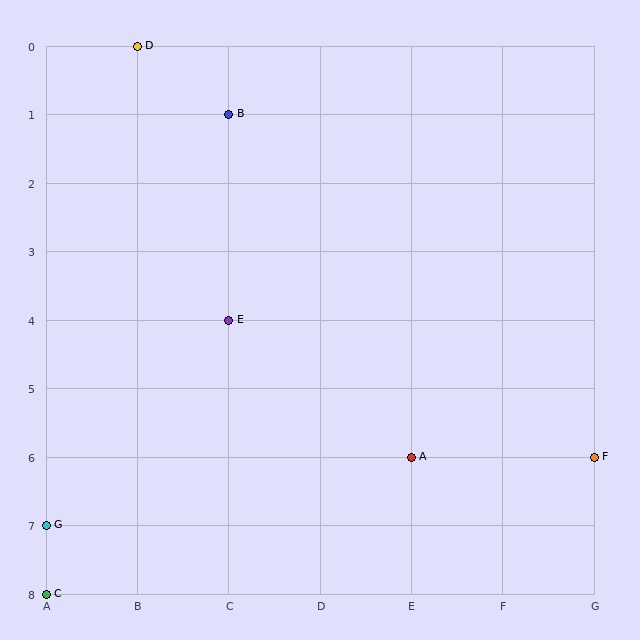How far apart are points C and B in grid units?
Points C and B are 2 columns and 7 rows apart (about 7.3 grid units diagonally).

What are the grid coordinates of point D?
Point D is at grid coordinates (B, 0).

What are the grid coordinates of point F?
Point F is at grid coordinates (G, 6).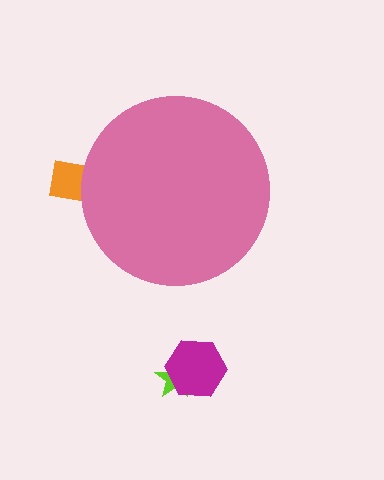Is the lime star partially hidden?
No, the lime star is fully visible.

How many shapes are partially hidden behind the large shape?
1 shape is partially hidden.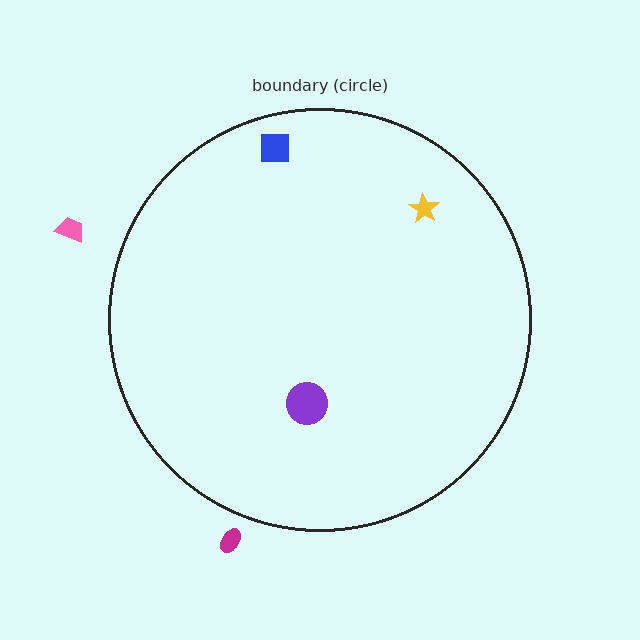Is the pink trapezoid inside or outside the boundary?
Outside.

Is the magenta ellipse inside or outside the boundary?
Outside.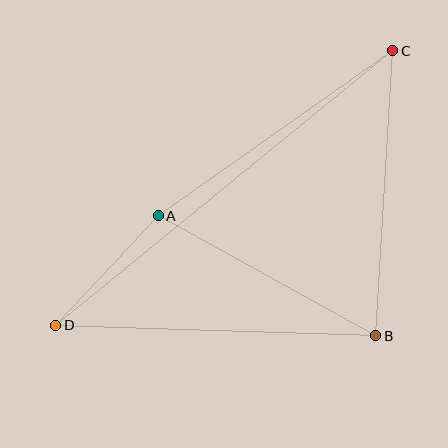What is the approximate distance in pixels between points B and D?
The distance between B and D is approximately 320 pixels.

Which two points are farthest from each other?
Points C and D are farthest from each other.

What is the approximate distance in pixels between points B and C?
The distance between B and C is approximately 286 pixels.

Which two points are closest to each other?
Points A and D are closest to each other.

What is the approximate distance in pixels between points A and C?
The distance between A and C is approximately 287 pixels.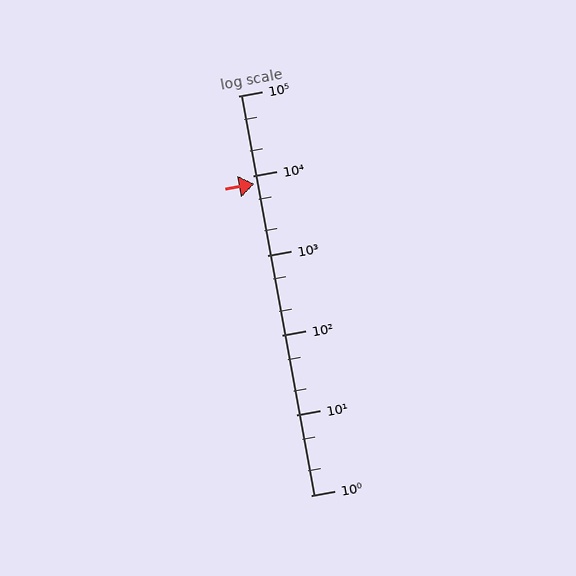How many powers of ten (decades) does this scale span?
The scale spans 5 decades, from 1 to 100000.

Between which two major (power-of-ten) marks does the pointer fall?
The pointer is between 1000 and 10000.